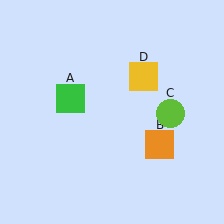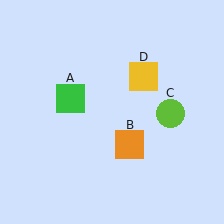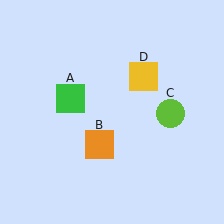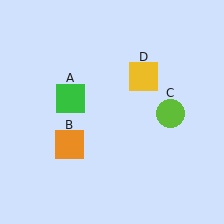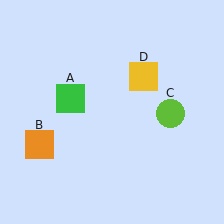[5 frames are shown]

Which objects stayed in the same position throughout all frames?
Green square (object A) and lime circle (object C) and yellow square (object D) remained stationary.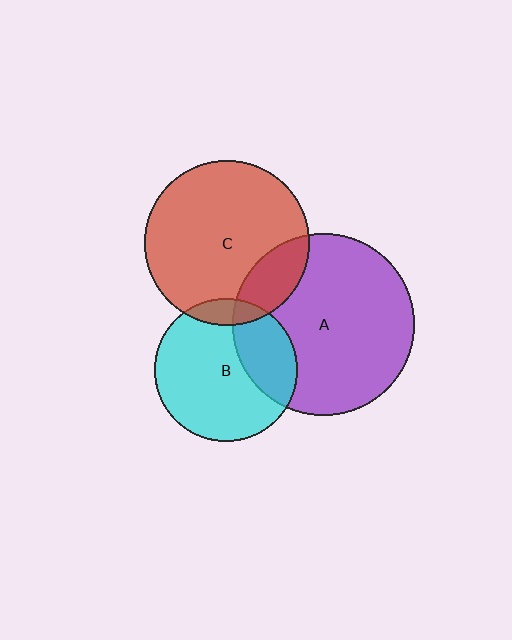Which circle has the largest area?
Circle A (purple).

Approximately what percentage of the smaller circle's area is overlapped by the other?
Approximately 20%.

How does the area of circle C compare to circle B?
Approximately 1.3 times.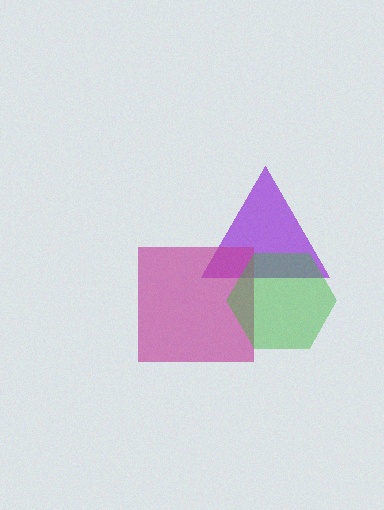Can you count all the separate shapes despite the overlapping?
Yes, there are 3 separate shapes.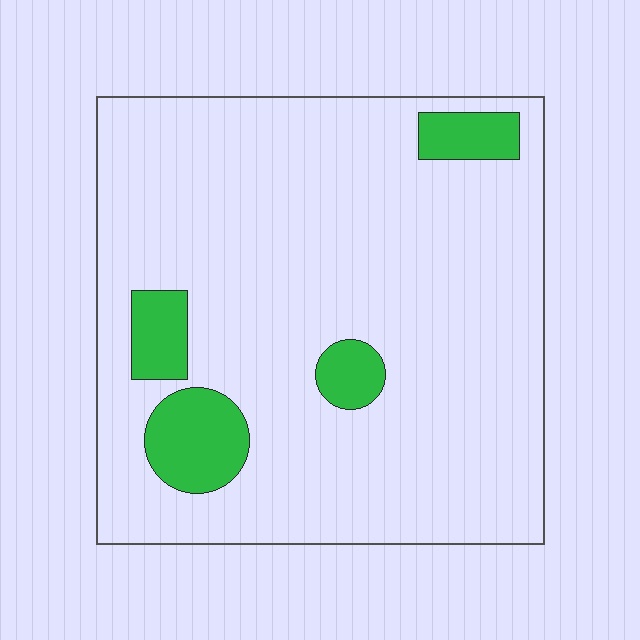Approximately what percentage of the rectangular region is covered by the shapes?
Approximately 10%.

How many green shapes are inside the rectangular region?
4.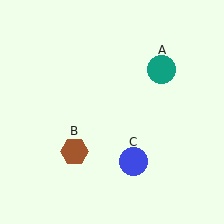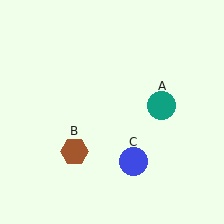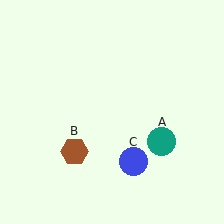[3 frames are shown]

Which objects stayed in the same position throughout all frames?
Brown hexagon (object B) and blue circle (object C) remained stationary.